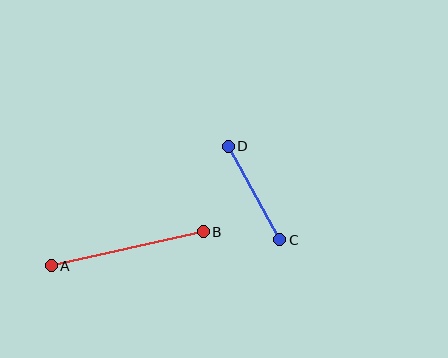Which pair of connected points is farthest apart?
Points A and B are farthest apart.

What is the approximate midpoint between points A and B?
The midpoint is at approximately (127, 249) pixels.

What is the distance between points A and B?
The distance is approximately 156 pixels.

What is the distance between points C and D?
The distance is approximately 107 pixels.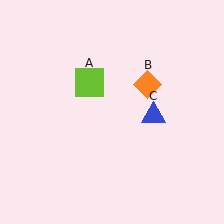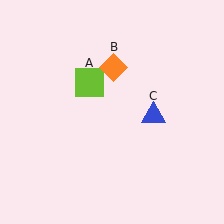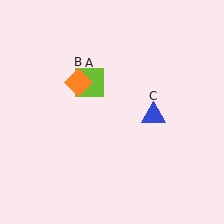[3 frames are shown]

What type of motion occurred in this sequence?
The orange diamond (object B) rotated counterclockwise around the center of the scene.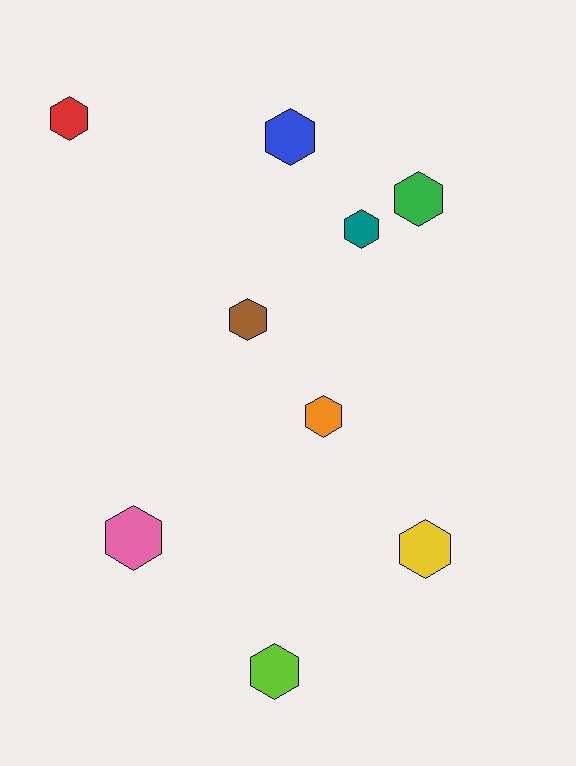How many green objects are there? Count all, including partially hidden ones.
There is 1 green object.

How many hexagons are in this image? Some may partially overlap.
There are 9 hexagons.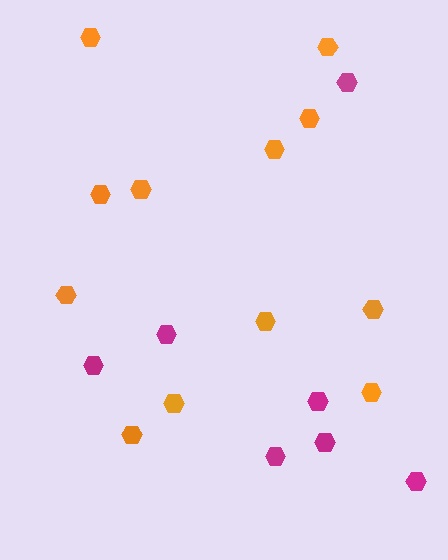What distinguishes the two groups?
There are 2 groups: one group of orange hexagons (12) and one group of magenta hexagons (7).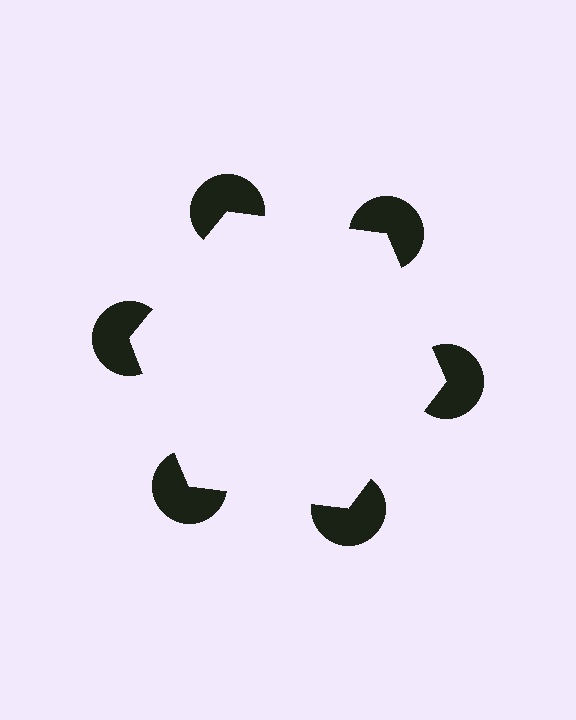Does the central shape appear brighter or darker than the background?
It typically appears slightly brighter than the background, even though no actual brightness change is drawn.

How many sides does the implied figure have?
6 sides.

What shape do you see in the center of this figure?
An illusory hexagon — its edges are inferred from the aligned wedge cuts in the pac-man discs, not physically drawn.